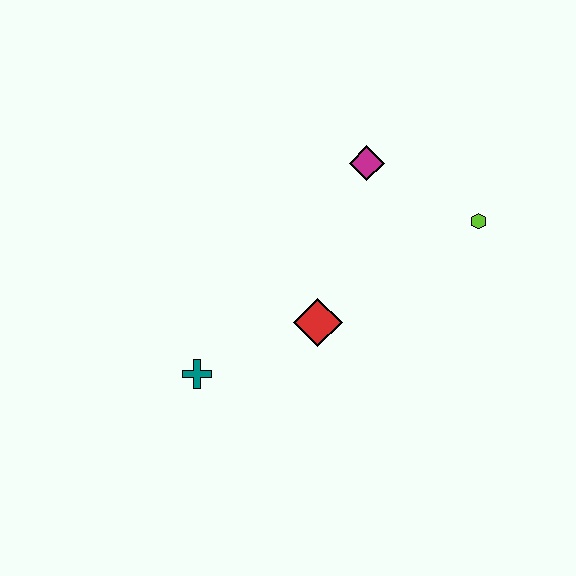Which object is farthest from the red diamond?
The lime hexagon is farthest from the red diamond.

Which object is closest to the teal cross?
The red diamond is closest to the teal cross.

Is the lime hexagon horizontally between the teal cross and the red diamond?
No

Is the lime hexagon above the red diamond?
Yes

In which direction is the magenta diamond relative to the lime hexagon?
The magenta diamond is to the left of the lime hexagon.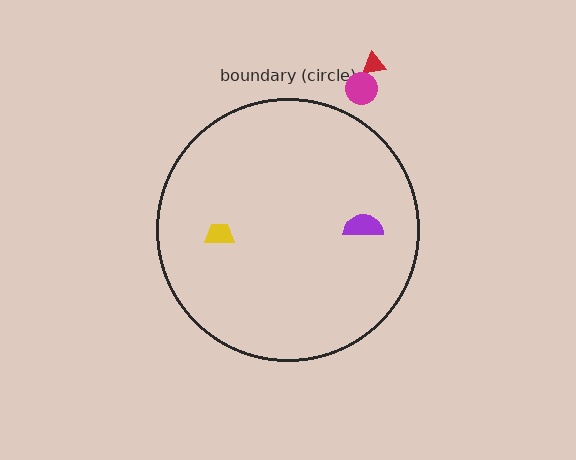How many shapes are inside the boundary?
2 inside, 2 outside.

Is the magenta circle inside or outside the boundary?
Outside.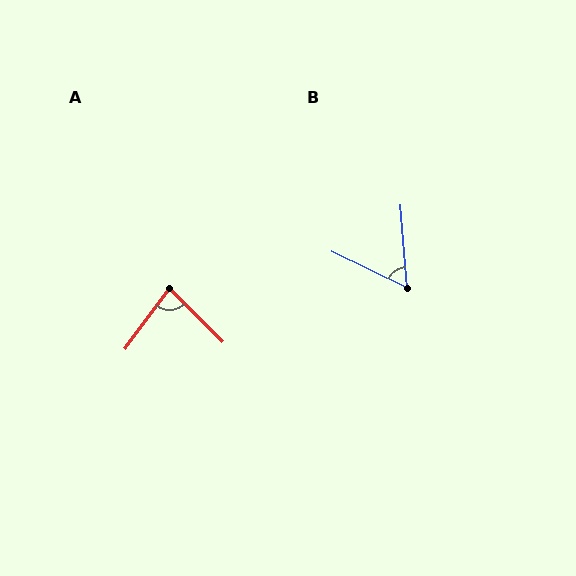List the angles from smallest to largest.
B (60°), A (81°).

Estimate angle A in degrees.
Approximately 81 degrees.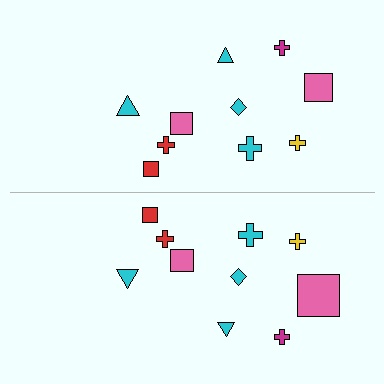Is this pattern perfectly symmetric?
No, the pattern is not perfectly symmetric. The pink square on the bottom side has a different size than its mirror counterpart.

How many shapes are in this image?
There are 20 shapes in this image.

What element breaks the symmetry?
The pink square on the bottom side has a different size than its mirror counterpart.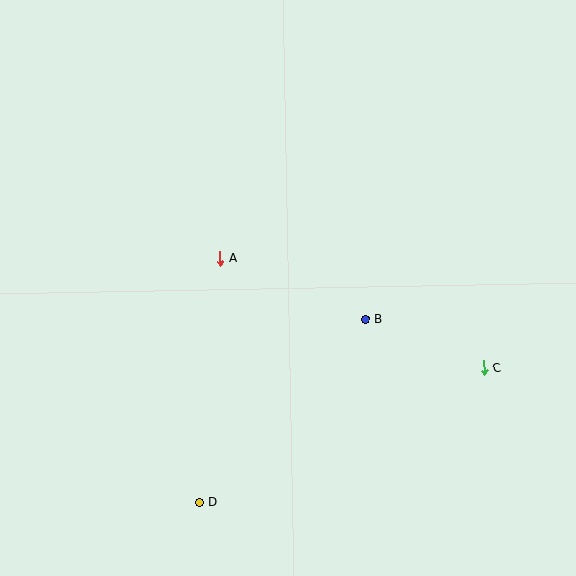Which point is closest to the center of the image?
Point A at (220, 259) is closest to the center.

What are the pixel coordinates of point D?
Point D is at (199, 502).